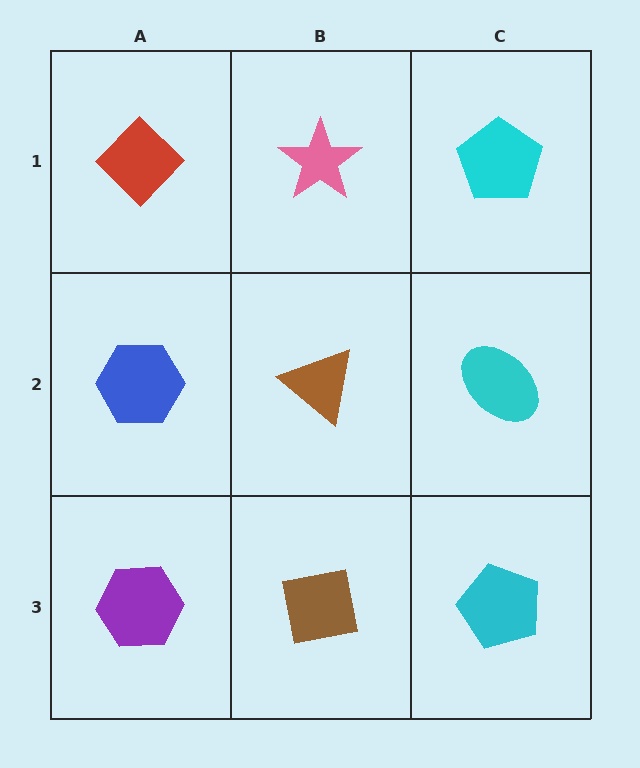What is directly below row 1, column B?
A brown triangle.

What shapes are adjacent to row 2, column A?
A red diamond (row 1, column A), a purple hexagon (row 3, column A), a brown triangle (row 2, column B).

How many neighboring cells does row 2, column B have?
4.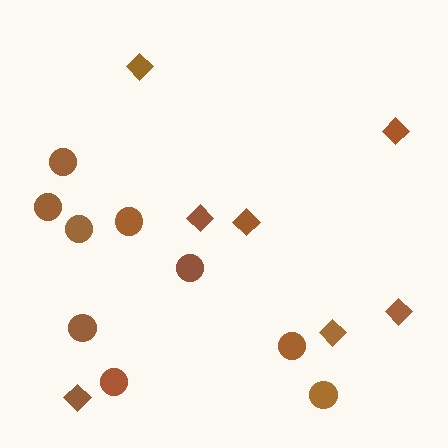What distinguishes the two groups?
There are 2 groups: one group of diamonds (7) and one group of circles (9).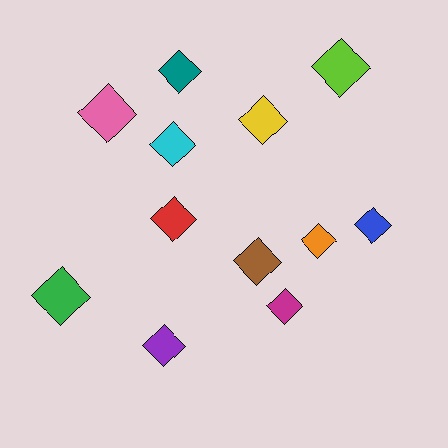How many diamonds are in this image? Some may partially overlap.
There are 12 diamonds.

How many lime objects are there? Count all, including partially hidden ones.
There is 1 lime object.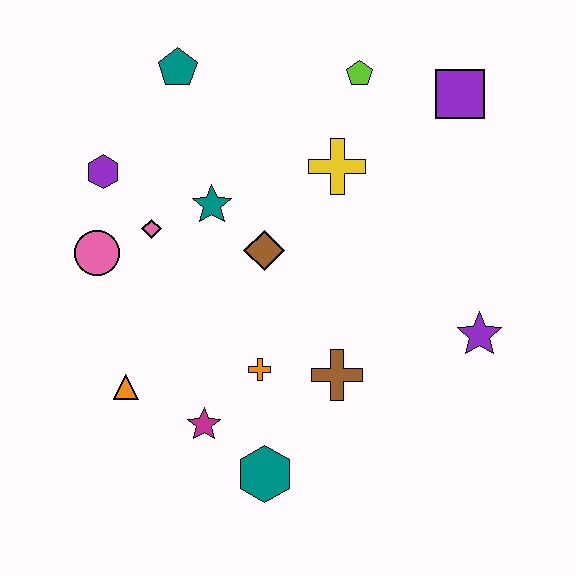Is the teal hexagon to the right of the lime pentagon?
No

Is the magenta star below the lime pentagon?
Yes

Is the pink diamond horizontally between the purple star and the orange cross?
No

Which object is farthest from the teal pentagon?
The teal hexagon is farthest from the teal pentagon.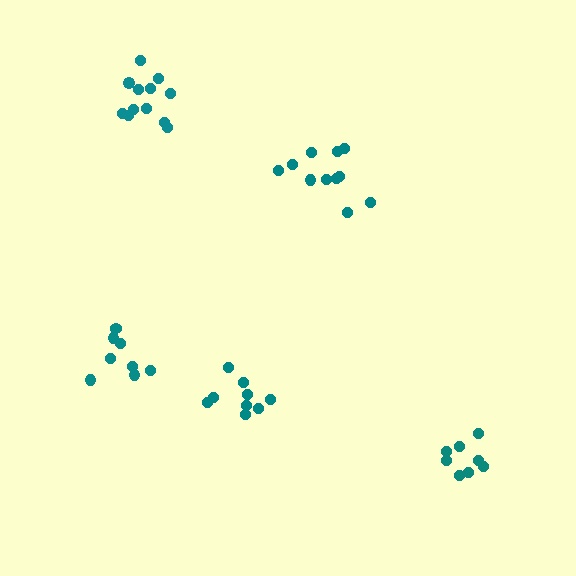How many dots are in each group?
Group 1: 8 dots, Group 2: 12 dots, Group 3: 9 dots, Group 4: 11 dots, Group 5: 8 dots (48 total).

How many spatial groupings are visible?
There are 5 spatial groupings.